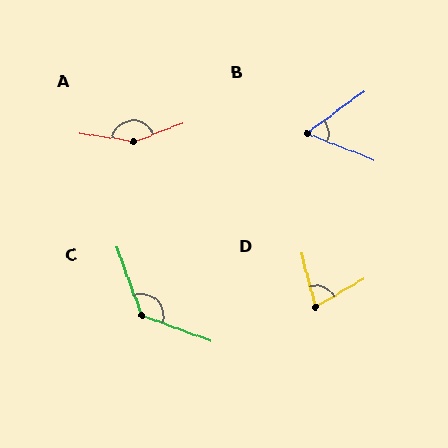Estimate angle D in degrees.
Approximately 75 degrees.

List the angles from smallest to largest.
B (59°), D (75°), C (130°), A (150°).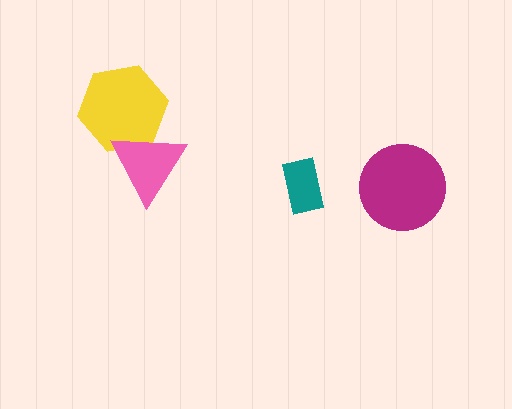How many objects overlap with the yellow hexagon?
1 object overlaps with the yellow hexagon.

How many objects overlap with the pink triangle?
1 object overlaps with the pink triangle.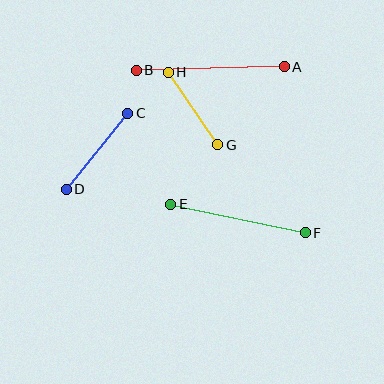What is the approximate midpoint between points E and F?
The midpoint is at approximately (238, 219) pixels.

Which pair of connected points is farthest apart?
Points A and B are farthest apart.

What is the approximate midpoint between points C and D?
The midpoint is at approximately (97, 151) pixels.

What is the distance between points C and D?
The distance is approximately 97 pixels.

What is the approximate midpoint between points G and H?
The midpoint is at approximately (193, 108) pixels.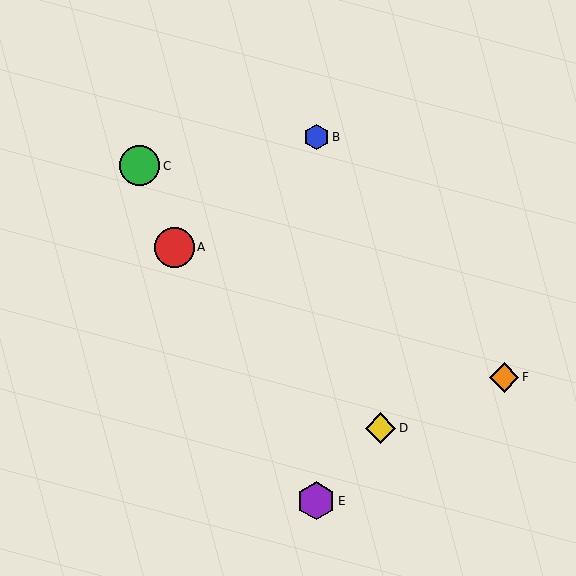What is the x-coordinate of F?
Object F is at x≈504.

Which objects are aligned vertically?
Objects B, E are aligned vertically.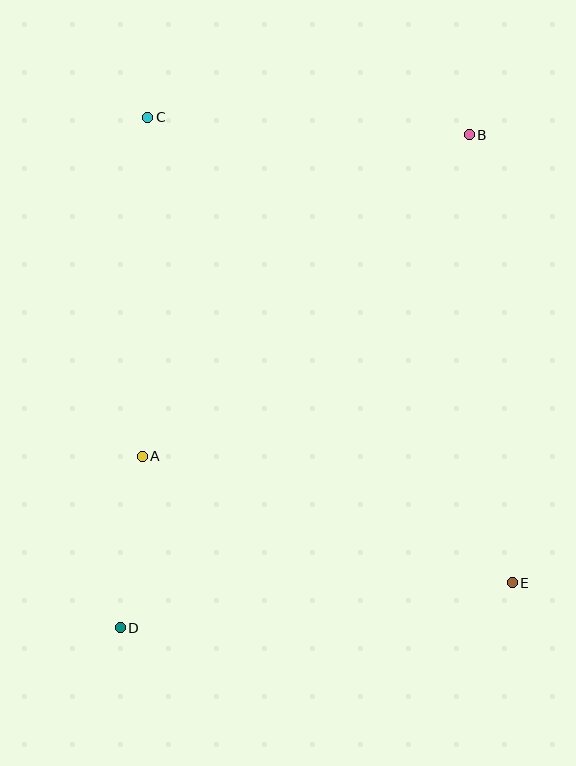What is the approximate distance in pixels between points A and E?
The distance between A and E is approximately 391 pixels.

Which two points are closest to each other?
Points A and D are closest to each other.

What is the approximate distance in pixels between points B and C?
The distance between B and C is approximately 322 pixels.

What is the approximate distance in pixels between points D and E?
The distance between D and E is approximately 395 pixels.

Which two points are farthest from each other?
Points B and D are farthest from each other.